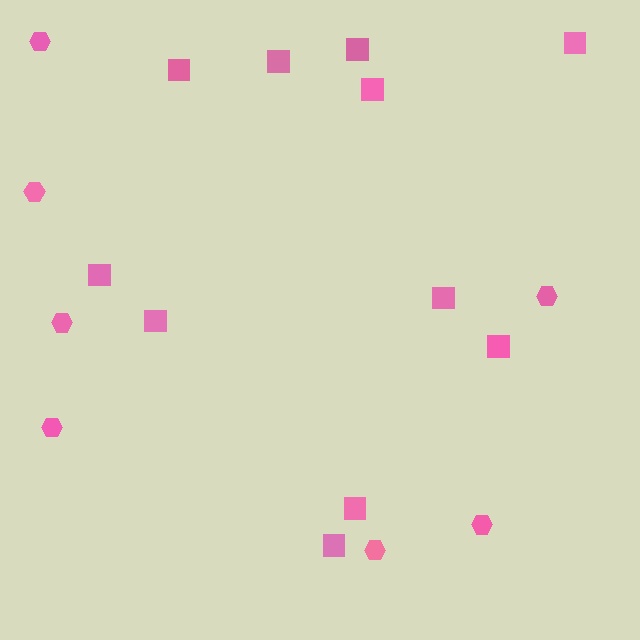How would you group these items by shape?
There are 2 groups: one group of hexagons (7) and one group of squares (11).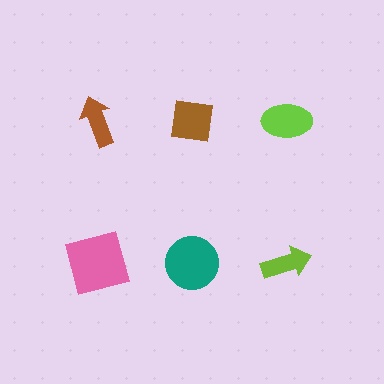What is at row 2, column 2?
A teal circle.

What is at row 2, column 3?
A lime arrow.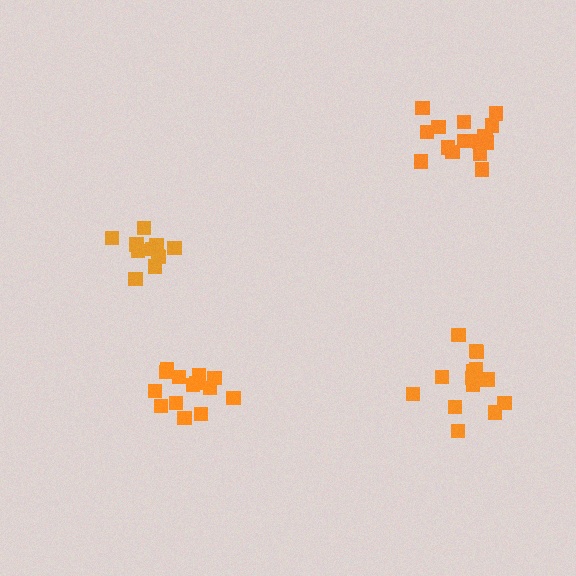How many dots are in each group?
Group 1: 14 dots, Group 2: 16 dots, Group 3: 14 dots, Group 4: 11 dots (55 total).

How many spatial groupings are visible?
There are 4 spatial groupings.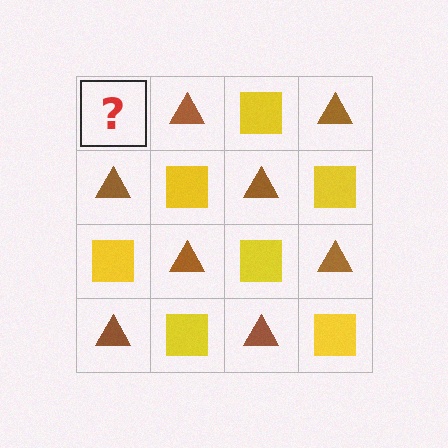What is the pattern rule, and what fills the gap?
The rule is that it alternates yellow square and brown triangle in a checkerboard pattern. The gap should be filled with a yellow square.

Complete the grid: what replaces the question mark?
The question mark should be replaced with a yellow square.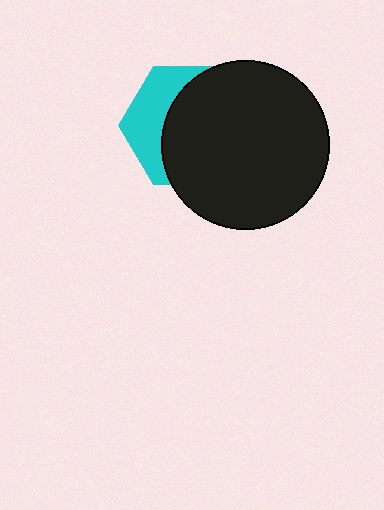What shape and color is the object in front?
The object in front is a black circle.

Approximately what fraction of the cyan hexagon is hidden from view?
Roughly 65% of the cyan hexagon is hidden behind the black circle.